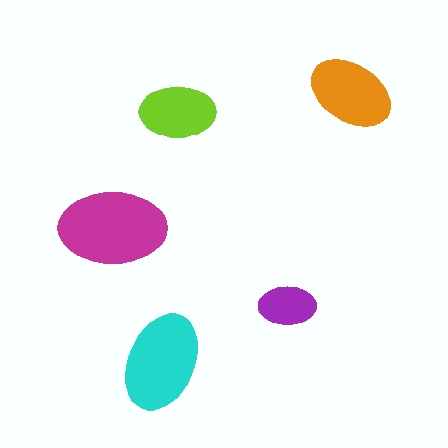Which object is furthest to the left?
The magenta ellipse is leftmost.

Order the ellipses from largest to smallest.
the magenta one, the cyan one, the orange one, the lime one, the purple one.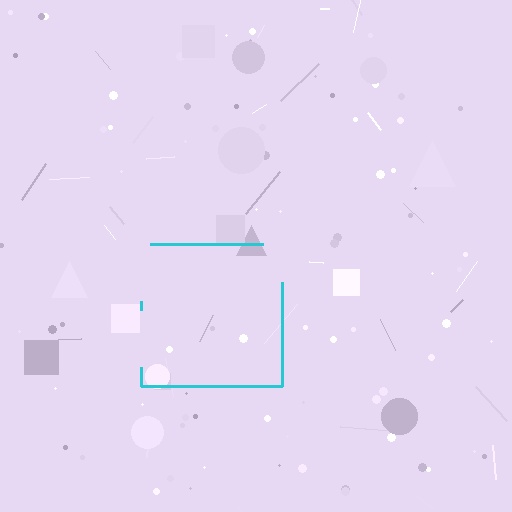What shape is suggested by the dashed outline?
The dashed outline suggests a square.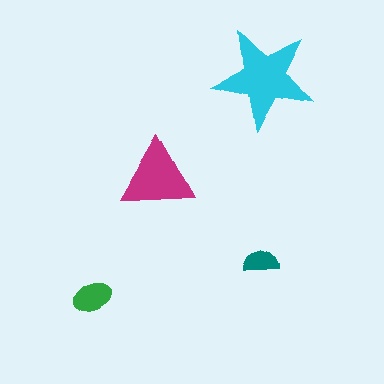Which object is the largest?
The cyan star.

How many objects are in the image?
There are 4 objects in the image.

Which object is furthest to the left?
The green ellipse is leftmost.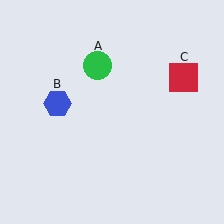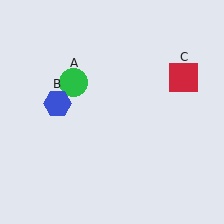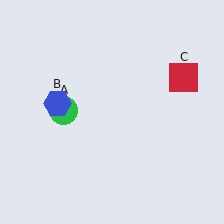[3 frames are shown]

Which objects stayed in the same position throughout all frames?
Blue hexagon (object B) and red square (object C) remained stationary.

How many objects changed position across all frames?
1 object changed position: green circle (object A).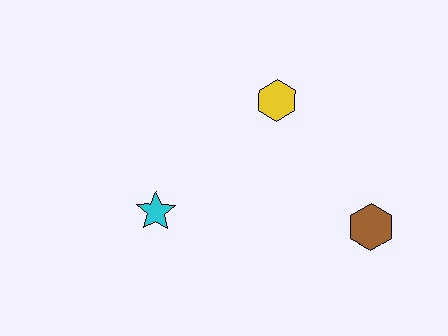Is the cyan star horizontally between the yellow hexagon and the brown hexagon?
No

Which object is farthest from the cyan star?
The brown hexagon is farthest from the cyan star.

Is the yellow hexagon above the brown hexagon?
Yes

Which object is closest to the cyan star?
The yellow hexagon is closest to the cyan star.